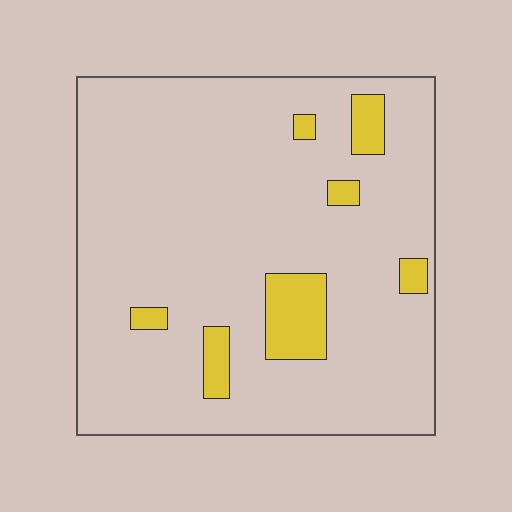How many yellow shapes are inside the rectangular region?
7.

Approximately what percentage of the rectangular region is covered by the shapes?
Approximately 10%.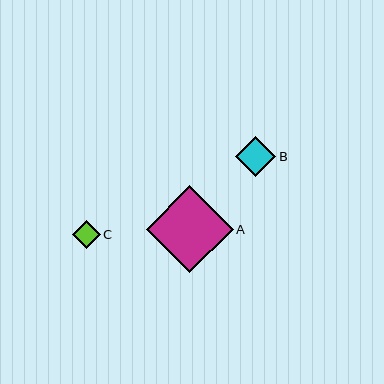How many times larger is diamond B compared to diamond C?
Diamond B is approximately 1.4 times the size of diamond C.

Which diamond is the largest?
Diamond A is the largest with a size of approximately 87 pixels.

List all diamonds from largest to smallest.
From largest to smallest: A, B, C.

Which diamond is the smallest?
Diamond C is the smallest with a size of approximately 28 pixels.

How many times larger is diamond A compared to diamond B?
Diamond A is approximately 2.1 times the size of diamond B.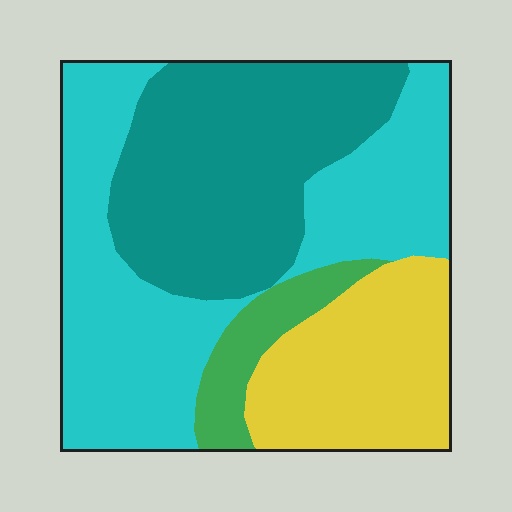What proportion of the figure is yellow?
Yellow covers about 20% of the figure.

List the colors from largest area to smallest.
From largest to smallest: cyan, teal, yellow, green.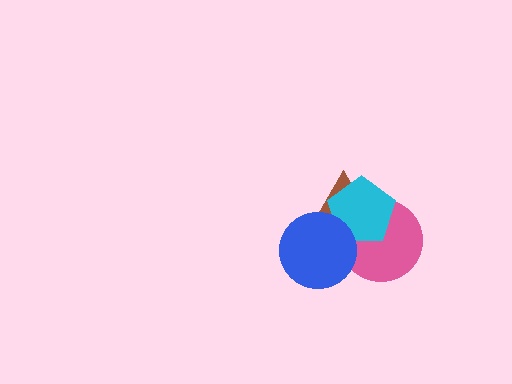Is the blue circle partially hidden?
No, no other shape covers it.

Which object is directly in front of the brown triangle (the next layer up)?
The pink circle is directly in front of the brown triangle.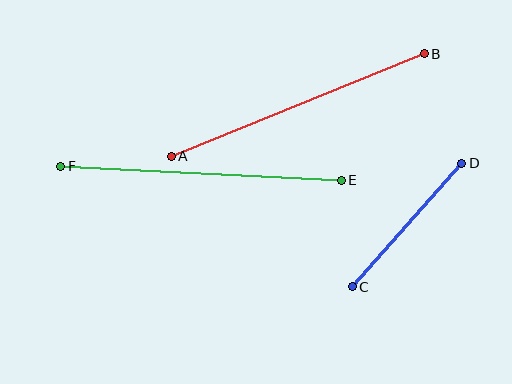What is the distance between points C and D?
The distance is approximately 165 pixels.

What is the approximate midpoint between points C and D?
The midpoint is at approximately (407, 225) pixels.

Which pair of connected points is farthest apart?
Points E and F are farthest apart.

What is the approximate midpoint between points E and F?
The midpoint is at approximately (201, 173) pixels.